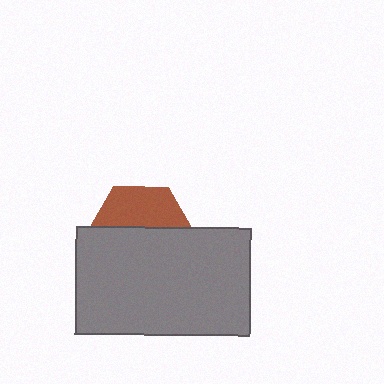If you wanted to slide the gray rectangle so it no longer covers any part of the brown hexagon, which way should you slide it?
Slide it down — that is the most direct way to separate the two shapes.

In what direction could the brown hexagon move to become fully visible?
The brown hexagon could move up. That would shift it out from behind the gray rectangle entirely.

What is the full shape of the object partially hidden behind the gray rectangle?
The partially hidden object is a brown hexagon.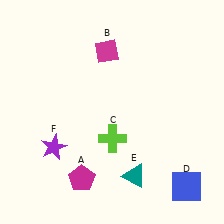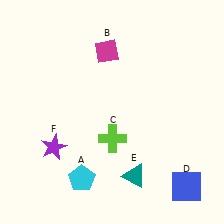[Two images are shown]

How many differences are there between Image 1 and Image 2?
There is 1 difference between the two images.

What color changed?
The pentagon (A) changed from magenta in Image 1 to cyan in Image 2.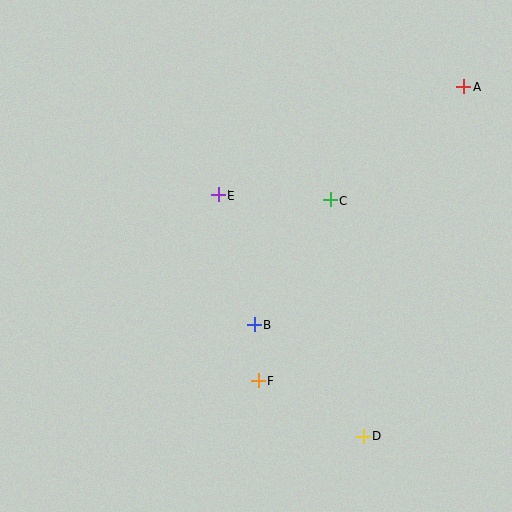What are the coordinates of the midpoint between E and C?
The midpoint between E and C is at (274, 198).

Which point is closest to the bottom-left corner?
Point F is closest to the bottom-left corner.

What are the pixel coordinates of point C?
Point C is at (330, 200).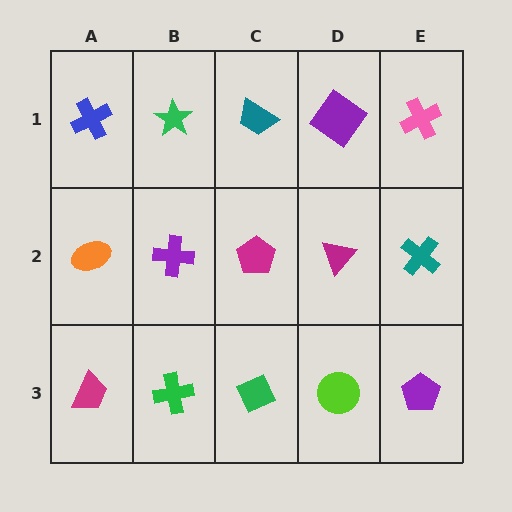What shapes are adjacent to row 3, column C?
A magenta pentagon (row 2, column C), a green cross (row 3, column B), a lime circle (row 3, column D).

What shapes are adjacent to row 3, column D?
A magenta triangle (row 2, column D), a green diamond (row 3, column C), a purple pentagon (row 3, column E).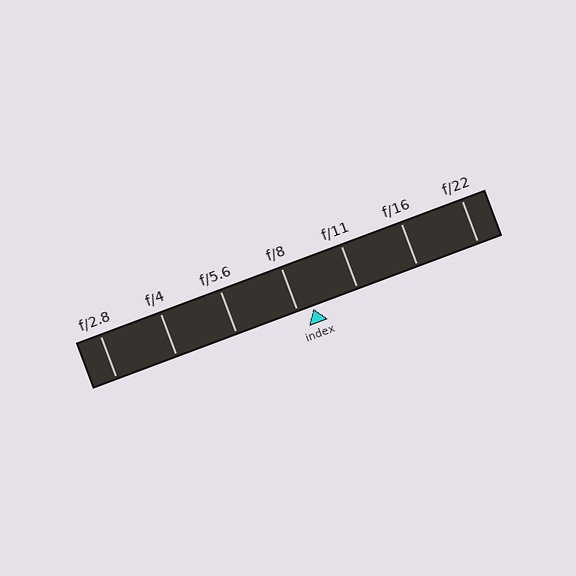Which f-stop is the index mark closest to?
The index mark is closest to f/8.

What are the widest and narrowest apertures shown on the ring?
The widest aperture shown is f/2.8 and the narrowest is f/22.